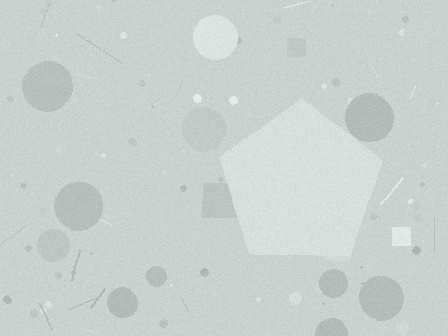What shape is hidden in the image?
A pentagon is hidden in the image.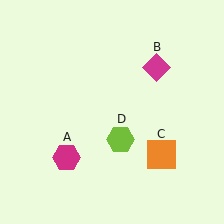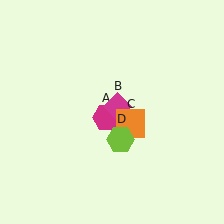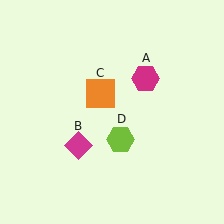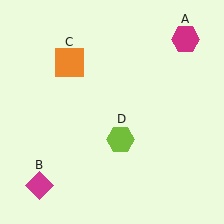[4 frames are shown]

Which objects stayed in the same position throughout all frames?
Lime hexagon (object D) remained stationary.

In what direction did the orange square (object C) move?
The orange square (object C) moved up and to the left.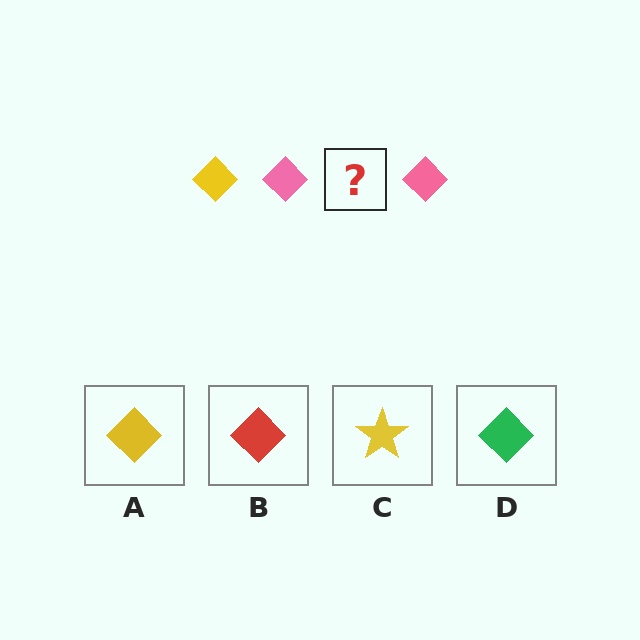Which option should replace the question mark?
Option A.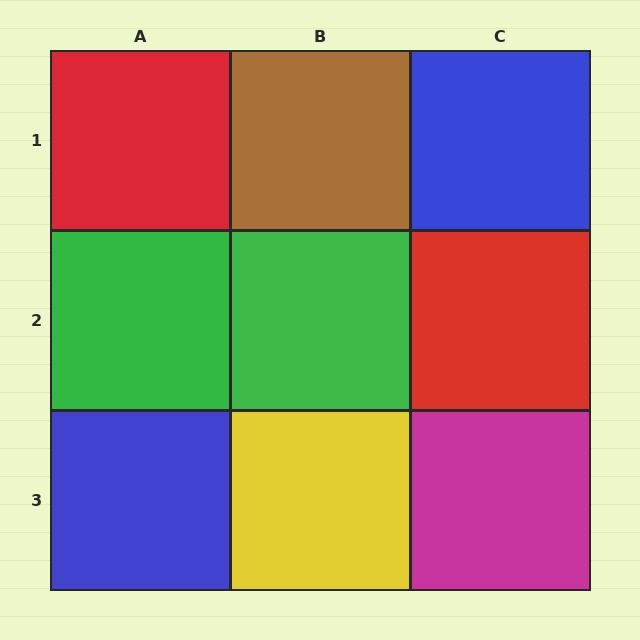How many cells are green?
2 cells are green.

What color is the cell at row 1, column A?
Red.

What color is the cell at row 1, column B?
Brown.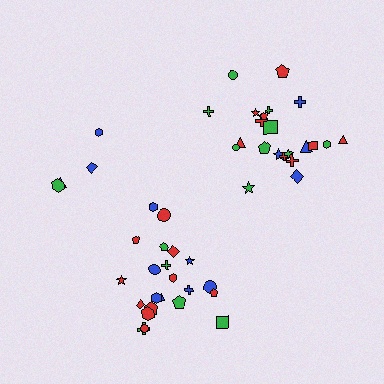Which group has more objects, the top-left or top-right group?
The top-right group.